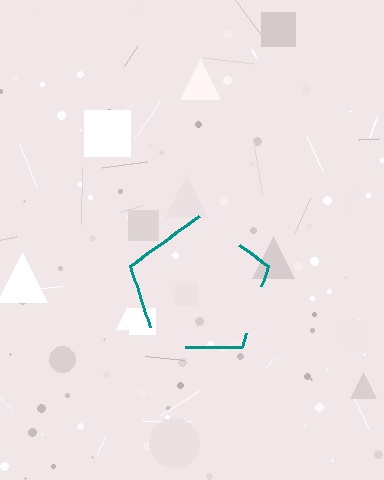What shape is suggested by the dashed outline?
The dashed outline suggests a pentagon.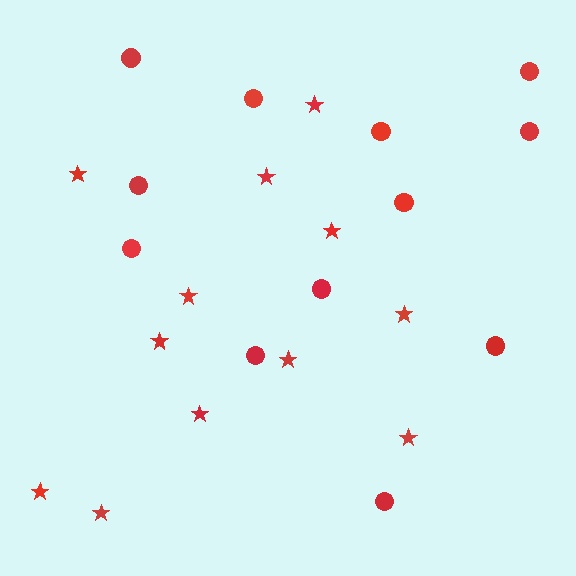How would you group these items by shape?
There are 2 groups: one group of circles (12) and one group of stars (12).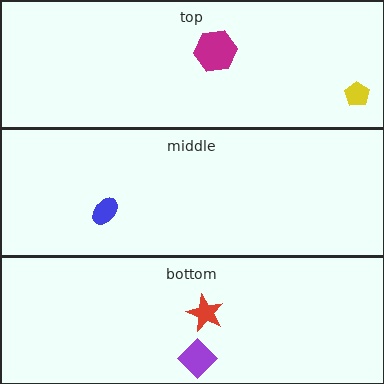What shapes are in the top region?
The magenta hexagon, the yellow pentagon.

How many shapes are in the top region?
2.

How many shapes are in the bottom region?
2.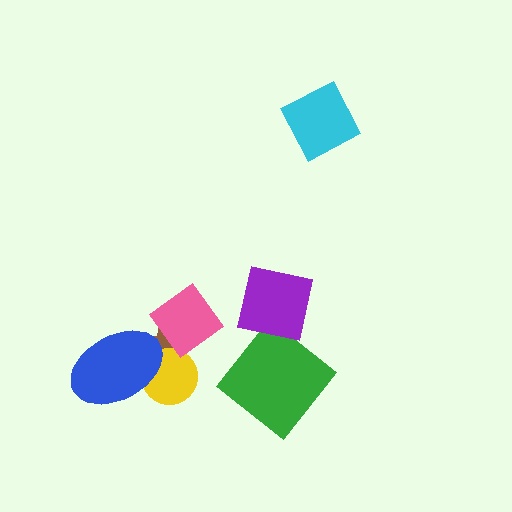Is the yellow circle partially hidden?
Yes, it is partially covered by another shape.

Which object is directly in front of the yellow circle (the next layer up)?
The blue ellipse is directly in front of the yellow circle.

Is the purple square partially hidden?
No, no other shape covers it.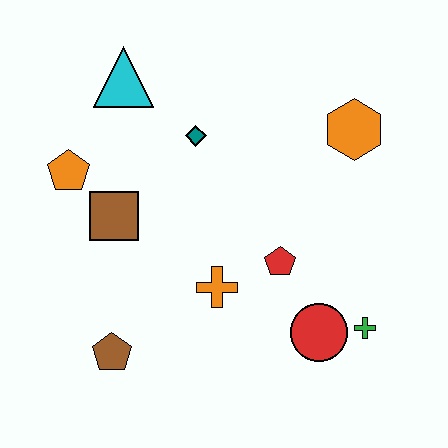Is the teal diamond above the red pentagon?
Yes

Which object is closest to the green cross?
The red circle is closest to the green cross.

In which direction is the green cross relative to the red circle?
The green cross is to the right of the red circle.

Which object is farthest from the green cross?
The cyan triangle is farthest from the green cross.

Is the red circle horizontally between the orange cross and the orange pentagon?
No